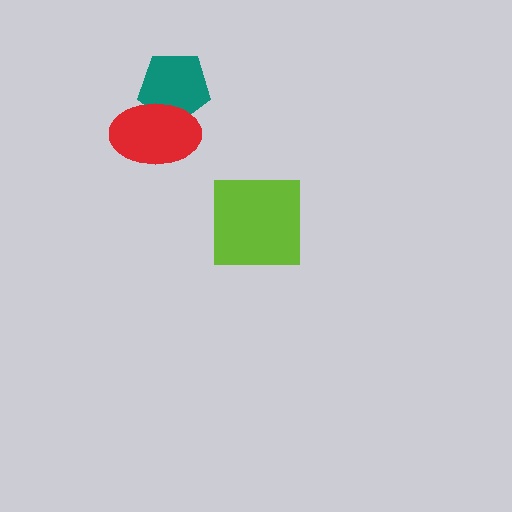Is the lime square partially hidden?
No, no other shape covers it.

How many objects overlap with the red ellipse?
1 object overlaps with the red ellipse.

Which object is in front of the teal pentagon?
The red ellipse is in front of the teal pentagon.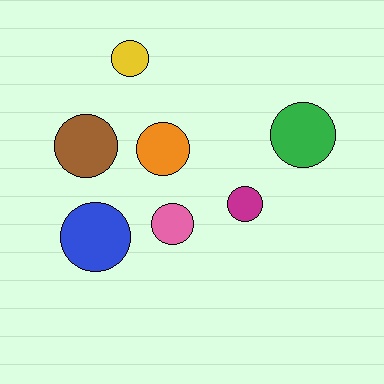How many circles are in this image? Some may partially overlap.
There are 7 circles.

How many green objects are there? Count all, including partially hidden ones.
There is 1 green object.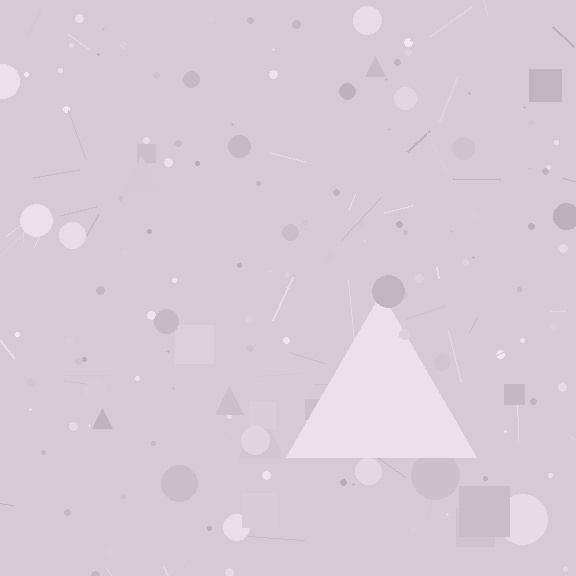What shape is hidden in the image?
A triangle is hidden in the image.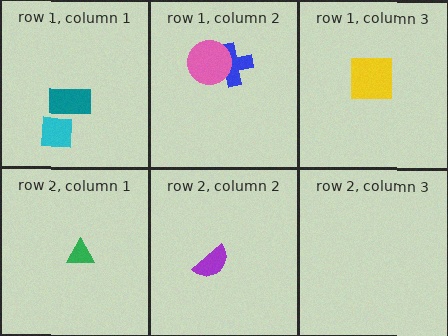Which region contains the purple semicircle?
The row 2, column 2 region.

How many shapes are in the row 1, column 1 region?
2.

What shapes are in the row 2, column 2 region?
The purple semicircle.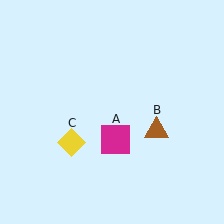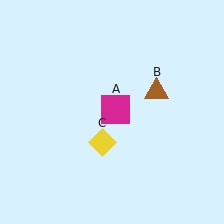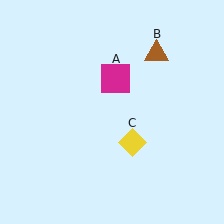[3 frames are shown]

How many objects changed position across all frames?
3 objects changed position: magenta square (object A), brown triangle (object B), yellow diamond (object C).